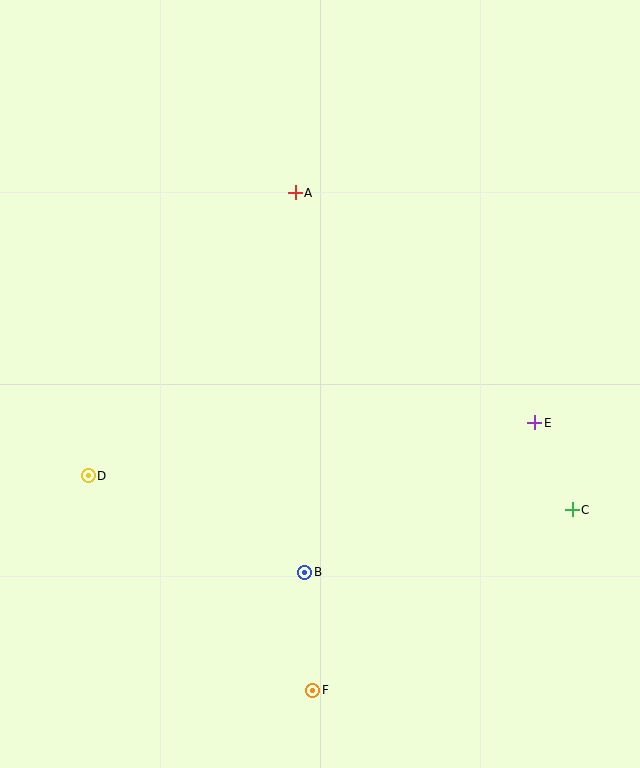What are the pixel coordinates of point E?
Point E is at (535, 423).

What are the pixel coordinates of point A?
Point A is at (295, 193).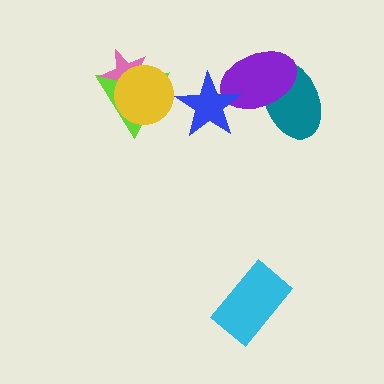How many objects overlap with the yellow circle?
2 objects overlap with the yellow circle.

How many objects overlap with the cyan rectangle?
0 objects overlap with the cyan rectangle.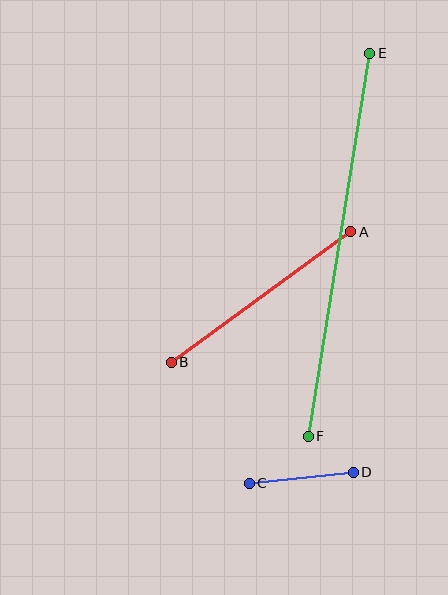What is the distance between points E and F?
The distance is approximately 388 pixels.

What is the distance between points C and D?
The distance is approximately 104 pixels.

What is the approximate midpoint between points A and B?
The midpoint is at approximately (261, 297) pixels.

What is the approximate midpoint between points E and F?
The midpoint is at approximately (339, 245) pixels.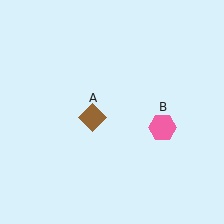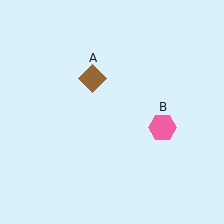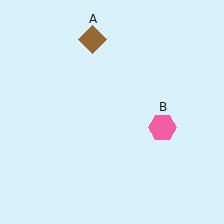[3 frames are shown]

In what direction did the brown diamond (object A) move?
The brown diamond (object A) moved up.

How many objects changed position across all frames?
1 object changed position: brown diamond (object A).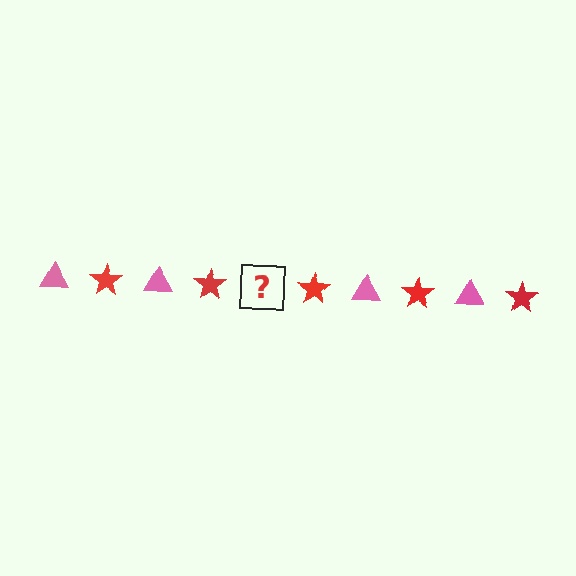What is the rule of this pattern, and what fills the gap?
The rule is that the pattern alternates between pink triangle and red star. The gap should be filled with a pink triangle.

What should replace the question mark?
The question mark should be replaced with a pink triangle.